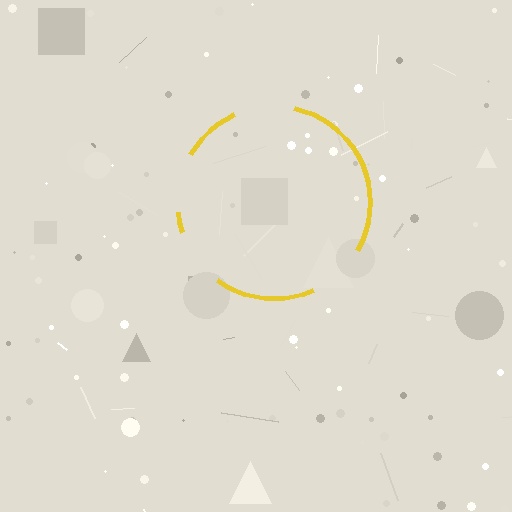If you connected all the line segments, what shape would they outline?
They would outline a circle.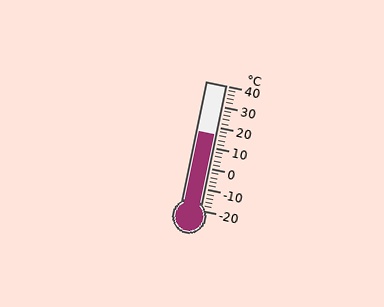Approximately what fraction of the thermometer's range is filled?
The thermometer is filled to approximately 60% of its range.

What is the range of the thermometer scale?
The thermometer scale ranges from -20°C to 40°C.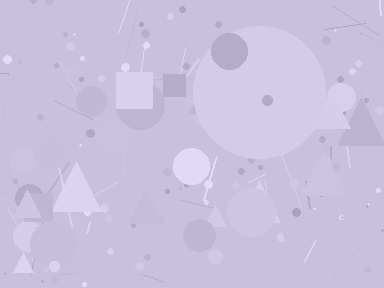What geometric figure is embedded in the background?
A circle is embedded in the background.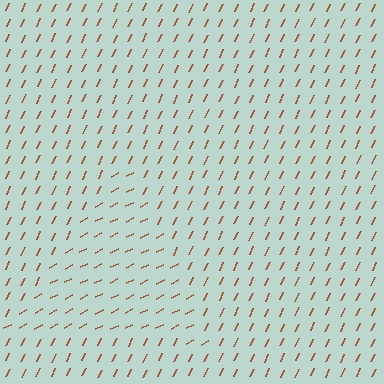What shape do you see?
I see a triangle.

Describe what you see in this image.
The image is filled with small brown line segments. A triangle region in the image has lines oriented differently from the surrounding lines, creating a visible texture boundary.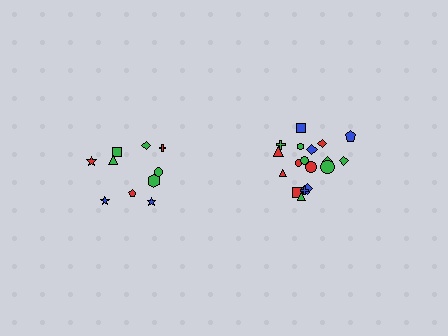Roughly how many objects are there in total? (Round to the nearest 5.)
Roughly 30 objects in total.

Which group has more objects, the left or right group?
The right group.